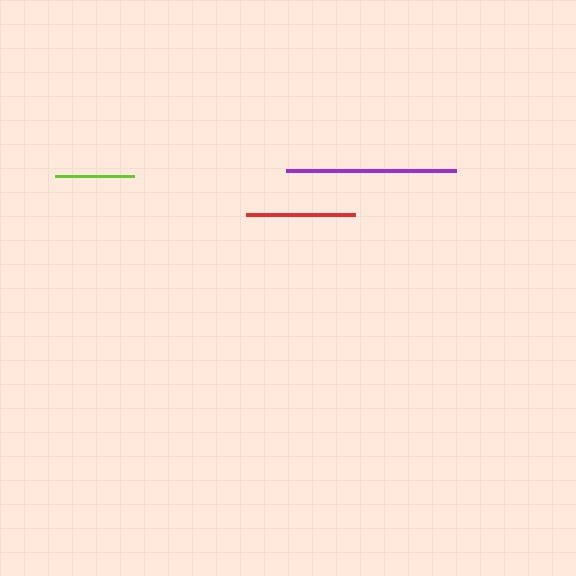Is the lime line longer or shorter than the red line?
The red line is longer than the lime line.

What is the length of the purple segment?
The purple segment is approximately 169 pixels long.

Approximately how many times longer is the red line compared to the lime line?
The red line is approximately 1.4 times the length of the lime line.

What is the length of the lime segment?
The lime segment is approximately 79 pixels long.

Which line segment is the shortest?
The lime line is the shortest at approximately 79 pixels.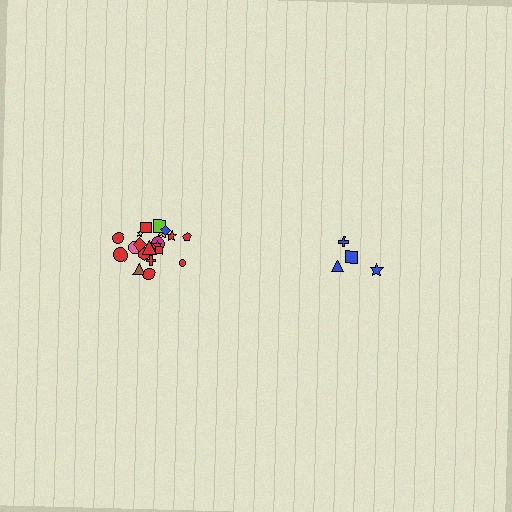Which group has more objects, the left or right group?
The left group.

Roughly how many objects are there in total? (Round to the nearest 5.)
Roughly 25 objects in total.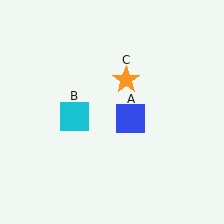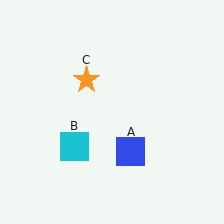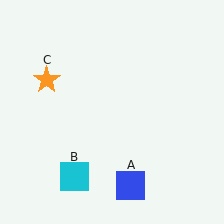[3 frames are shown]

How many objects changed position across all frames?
3 objects changed position: blue square (object A), cyan square (object B), orange star (object C).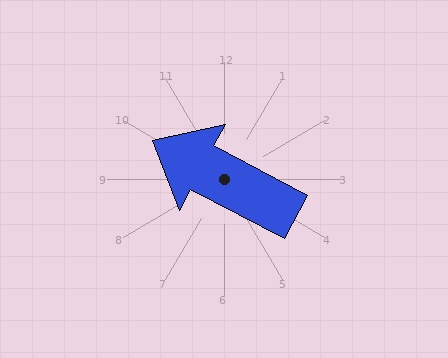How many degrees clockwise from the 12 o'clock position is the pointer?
Approximately 298 degrees.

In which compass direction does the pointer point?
Northwest.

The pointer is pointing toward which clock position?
Roughly 10 o'clock.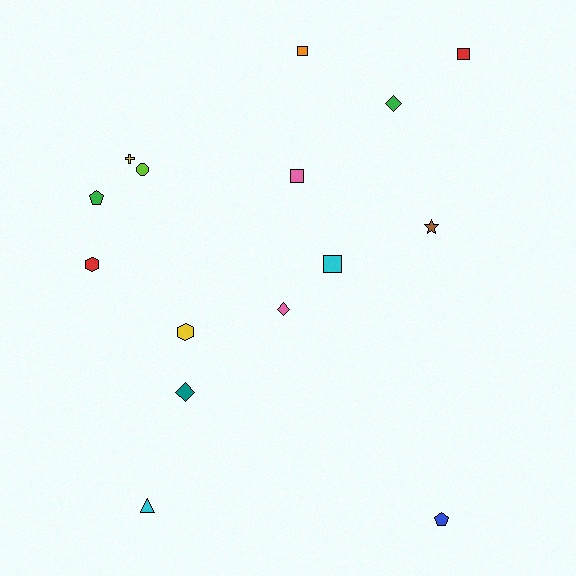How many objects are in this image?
There are 15 objects.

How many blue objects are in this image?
There is 1 blue object.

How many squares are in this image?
There are 4 squares.